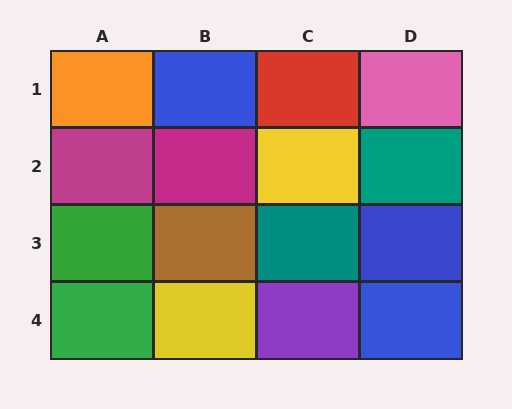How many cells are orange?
1 cell is orange.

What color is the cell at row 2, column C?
Yellow.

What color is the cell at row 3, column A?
Green.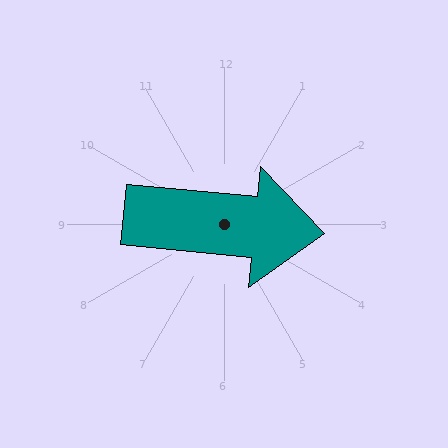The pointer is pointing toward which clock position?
Roughly 3 o'clock.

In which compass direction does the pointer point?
East.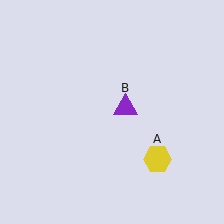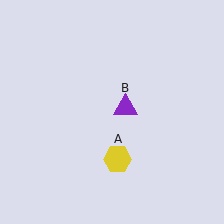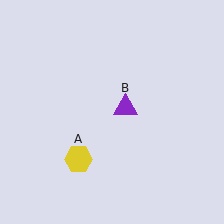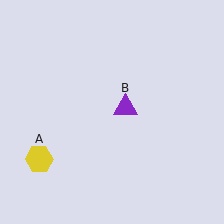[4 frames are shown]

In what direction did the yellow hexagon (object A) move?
The yellow hexagon (object A) moved left.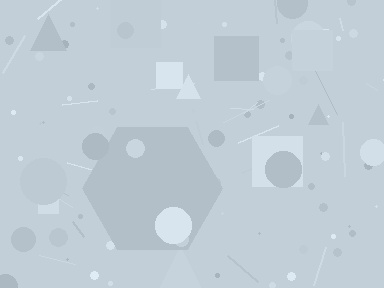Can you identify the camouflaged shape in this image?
The camouflaged shape is a hexagon.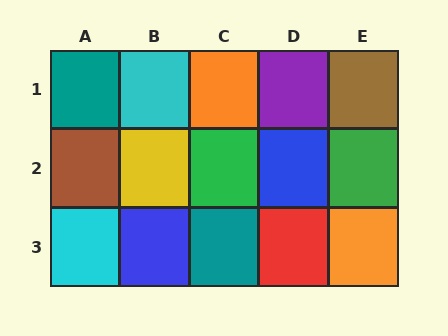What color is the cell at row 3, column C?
Teal.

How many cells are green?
2 cells are green.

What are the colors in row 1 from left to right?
Teal, cyan, orange, purple, brown.